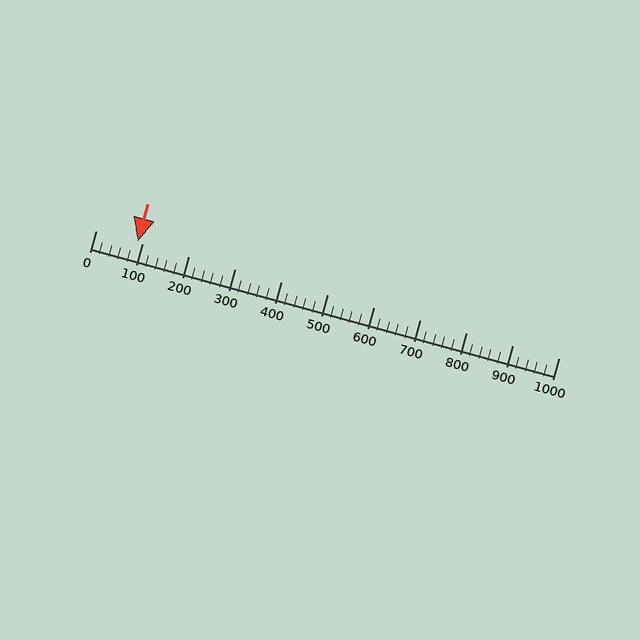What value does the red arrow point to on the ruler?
The red arrow points to approximately 91.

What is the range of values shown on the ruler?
The ruler shows values from 0 to 1000.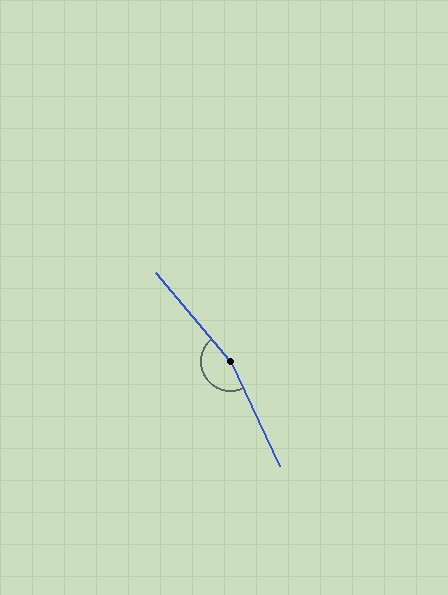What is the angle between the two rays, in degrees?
Approximately 165 degrees.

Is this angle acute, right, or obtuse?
It is obtuse.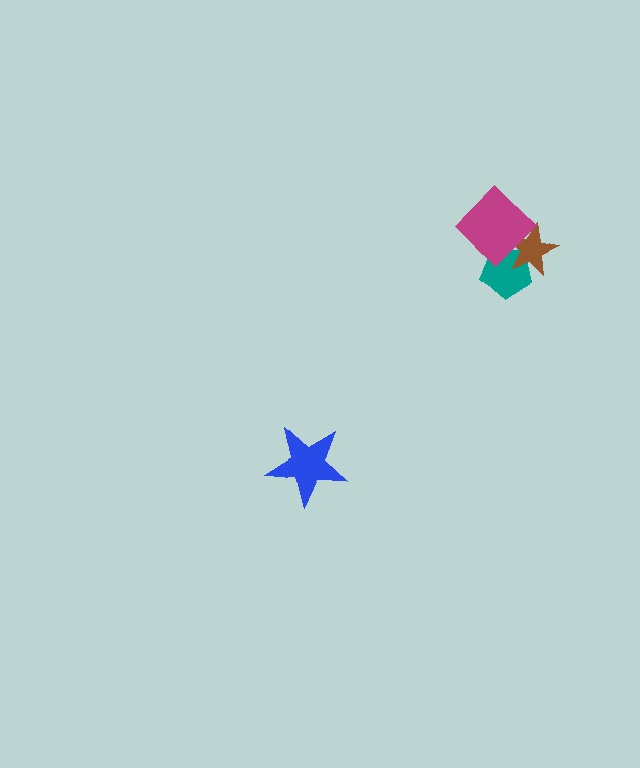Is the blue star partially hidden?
No, no other shape covers it.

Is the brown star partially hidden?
Yes, it is partially covered by another shape.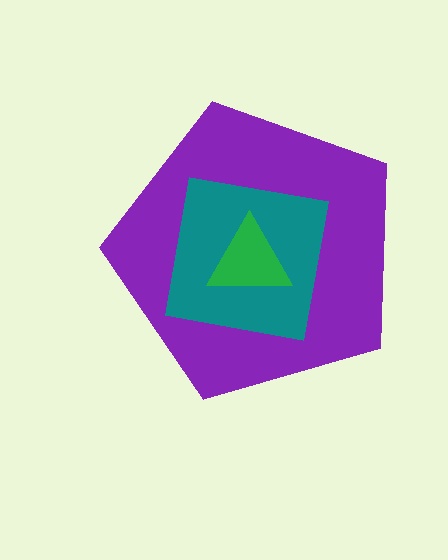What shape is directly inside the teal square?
The green triangle.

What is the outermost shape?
The purple pentagon.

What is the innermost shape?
The green triangle.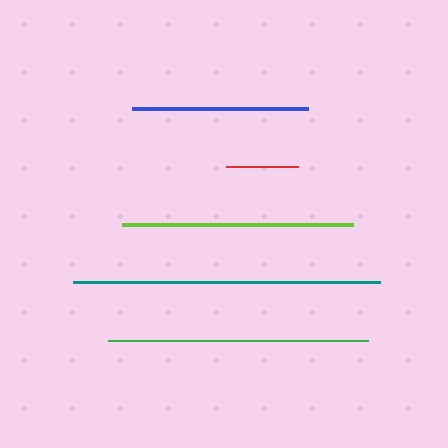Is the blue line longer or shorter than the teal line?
The teal line is longer than the blue line.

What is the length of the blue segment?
The blue segment is approximately 176 pixels long.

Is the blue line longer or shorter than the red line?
The blue line is longer than the red line.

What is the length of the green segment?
The green segment is approximately 260 pixels long.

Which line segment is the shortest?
The red line is the shortest at approximately 72 pixels.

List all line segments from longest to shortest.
From longest to shortest: teal, green, lime, blue, red.